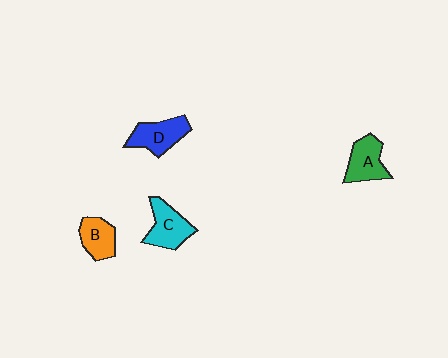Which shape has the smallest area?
Shape B (orange).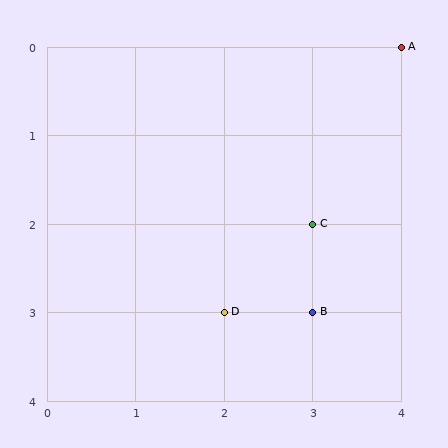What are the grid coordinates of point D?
Point D is at grid coordinates (2, 3).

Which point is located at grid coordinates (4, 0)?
Point A is at (4, 0).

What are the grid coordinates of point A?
Point A is at grid coordinates (4, 0).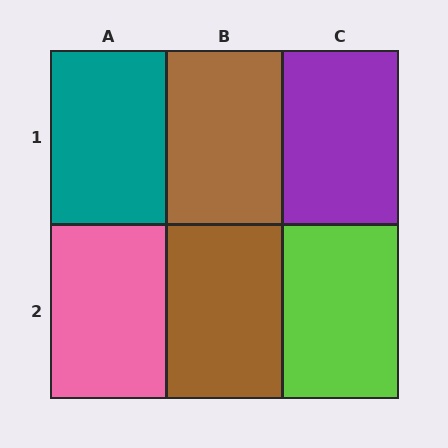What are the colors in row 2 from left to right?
Pink, brown, lime.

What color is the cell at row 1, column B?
Brown.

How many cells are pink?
1 cell is pink.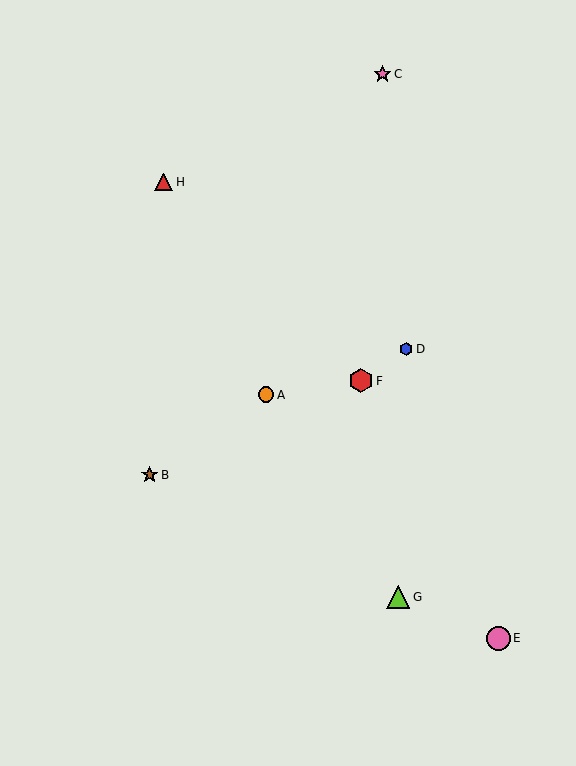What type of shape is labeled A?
Shape A is an orange circle.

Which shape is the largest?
The red hexagon (labeled F) is the largest.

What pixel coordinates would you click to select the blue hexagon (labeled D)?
Click at (406, 349) to select the blue hexagon D.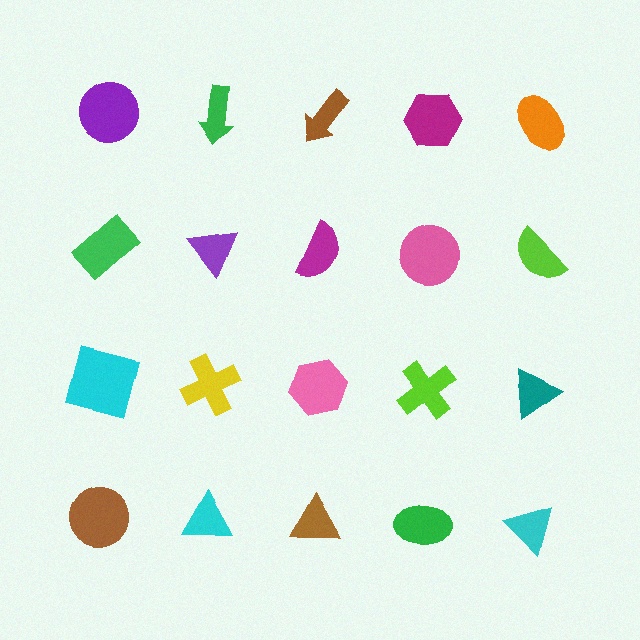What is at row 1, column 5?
An orange ellipse.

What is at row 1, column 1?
A purple circle.